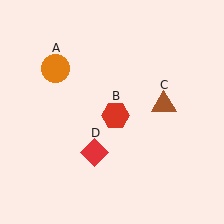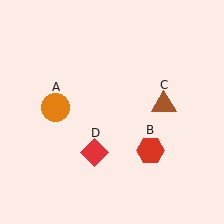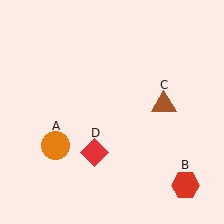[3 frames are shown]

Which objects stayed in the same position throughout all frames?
Brown triangle (object C) and red diamond (object D) remained stationary.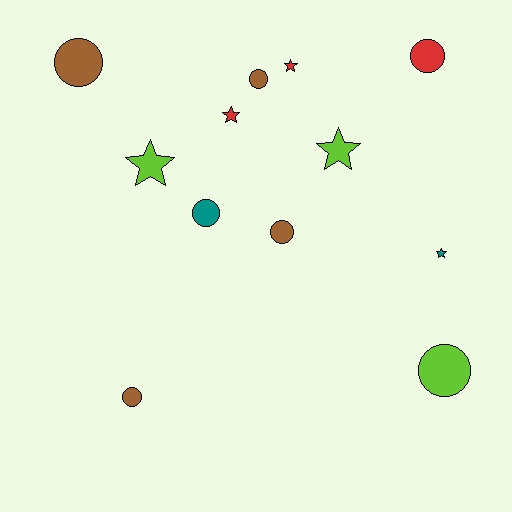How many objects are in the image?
There are 12 objects.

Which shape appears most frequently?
Circle, with 7 objects.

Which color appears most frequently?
Brown, with 4 objects.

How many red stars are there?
There are 2 red stars.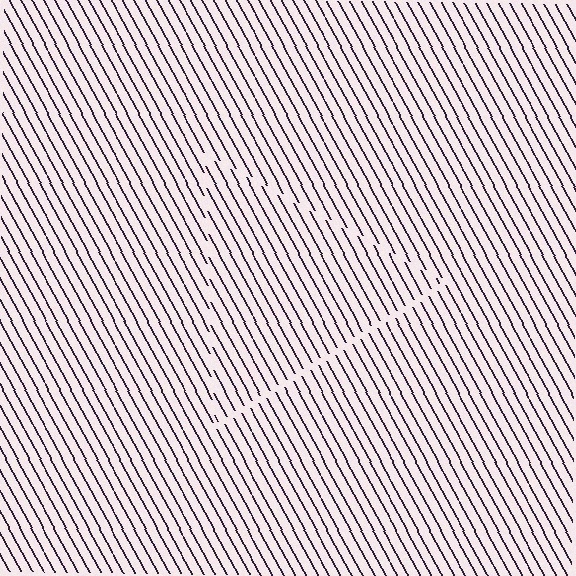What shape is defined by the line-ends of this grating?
An illusory triangle. The interior of the shape contains the same grating, shifted by half a period — the contour is defined by the phase discontinuity where line-ends from the inner and outer gratings abut.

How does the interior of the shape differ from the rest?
The interior of the shape contains the same grating, shifted by half a period — the contour is defined by the phase discontinuity where line-ends from the inner and outer gratings abut.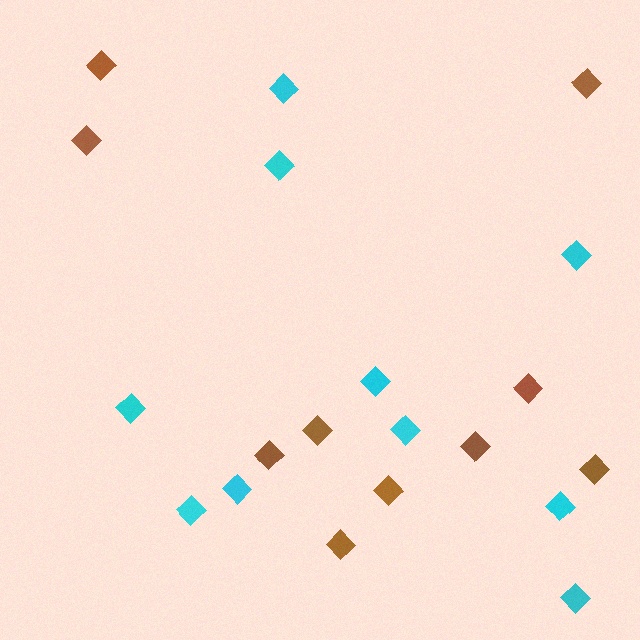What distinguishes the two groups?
There are 2 groups: one group of cyan diamonds (10) and one group of brown diamonds (10).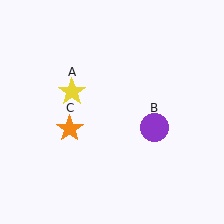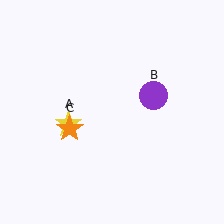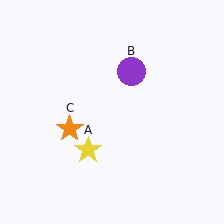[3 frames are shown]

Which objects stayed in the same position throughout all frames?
Orange star (object C) remained stationary.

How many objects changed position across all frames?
2 objects changed position: yellow star (object A), purple circle (object B).